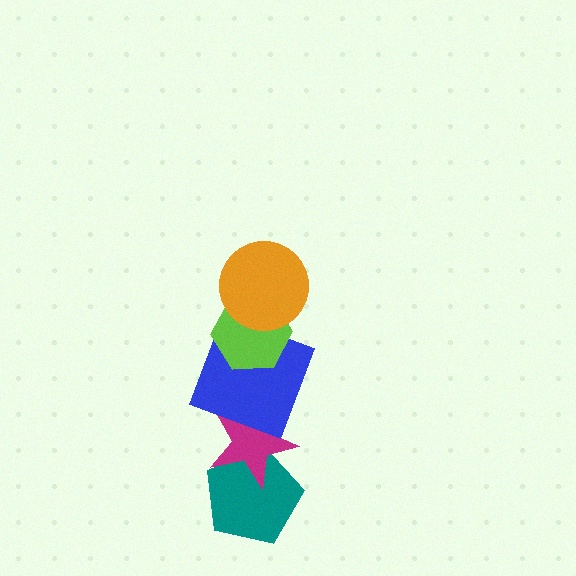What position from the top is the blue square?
The blue square is 3rd from the top.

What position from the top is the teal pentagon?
The teal pentagon is 5th from the top.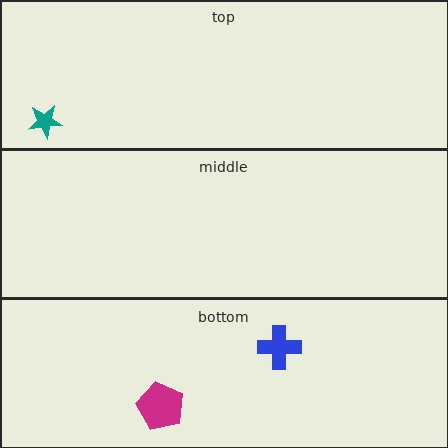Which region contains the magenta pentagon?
The bottom region.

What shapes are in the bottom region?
The blue cross, the magenta pentagon.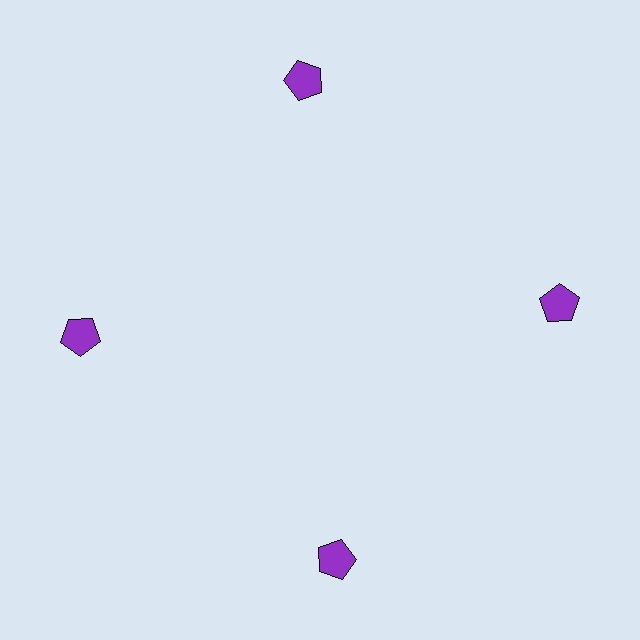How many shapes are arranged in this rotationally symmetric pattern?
There are 4 shapes, arranged in 4 groups of 1.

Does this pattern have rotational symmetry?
Yes, this pattern has 4-fold rotational symmetry. It looks the same after rotating 90 degrees around the center.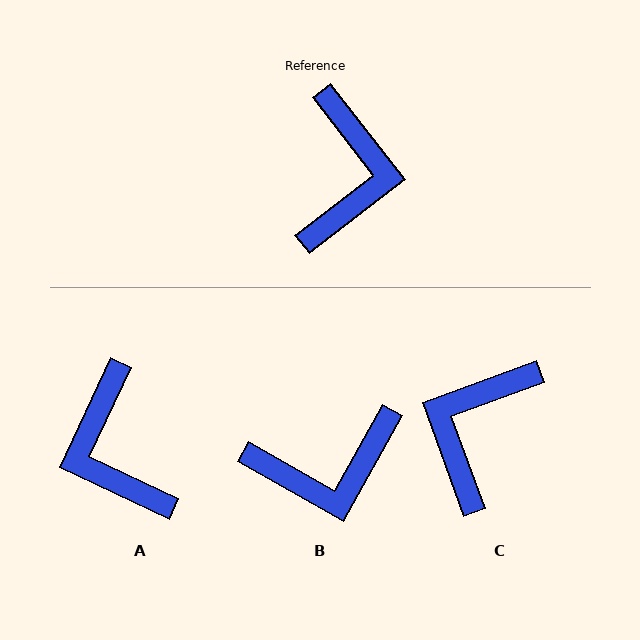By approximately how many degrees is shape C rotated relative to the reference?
Approximately 162 degrees counter-clockwise.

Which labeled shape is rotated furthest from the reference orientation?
C, about 162 degrees away.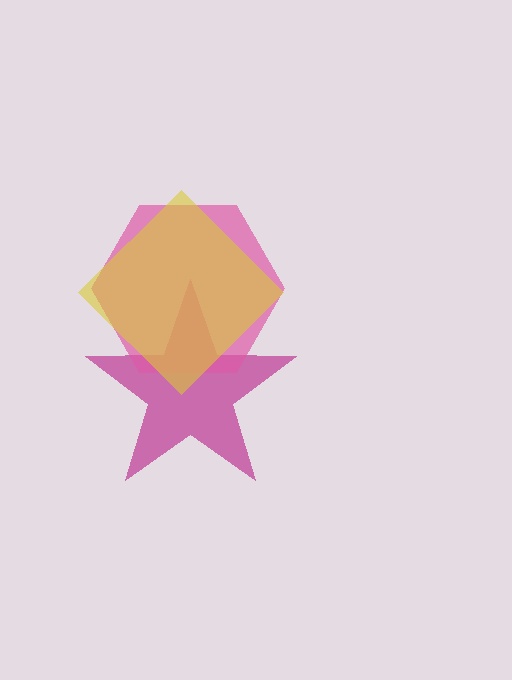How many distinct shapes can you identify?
There are 3 distinct shapes: a magenta star, a pink hexagon, a yellow diamond.